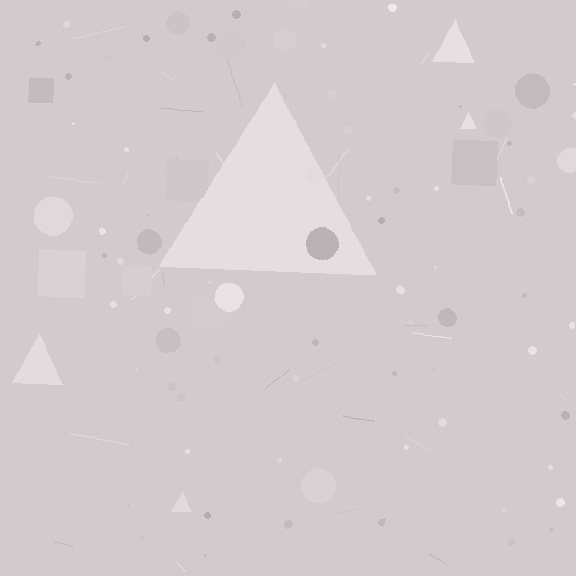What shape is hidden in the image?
A triangle is hidden in the image.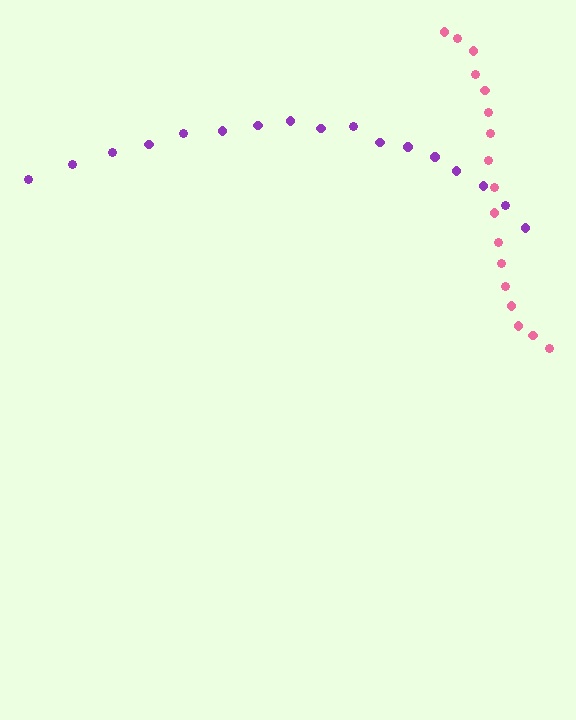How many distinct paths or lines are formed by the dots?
There are 2 distinct paths.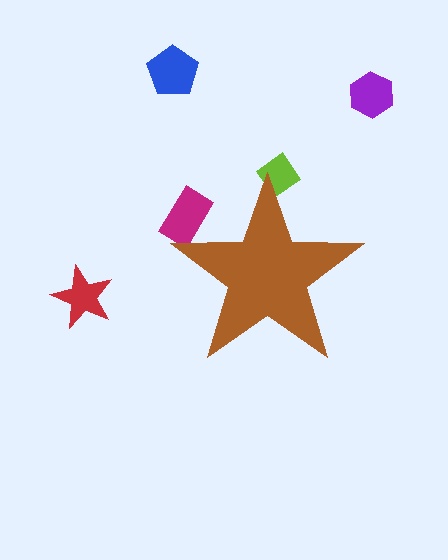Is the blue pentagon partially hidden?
No, the blue pentagon is fully visible.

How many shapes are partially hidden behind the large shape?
2 shapes are partially hidden.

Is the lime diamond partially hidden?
Yes, the lime diamond is partially hidden behind the brown star.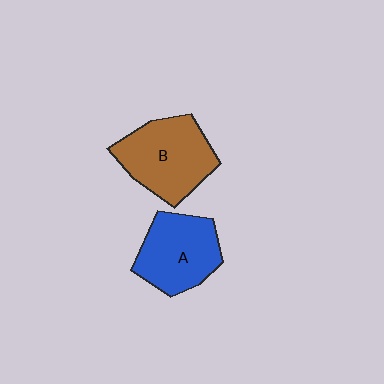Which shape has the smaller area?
Shape A (blue).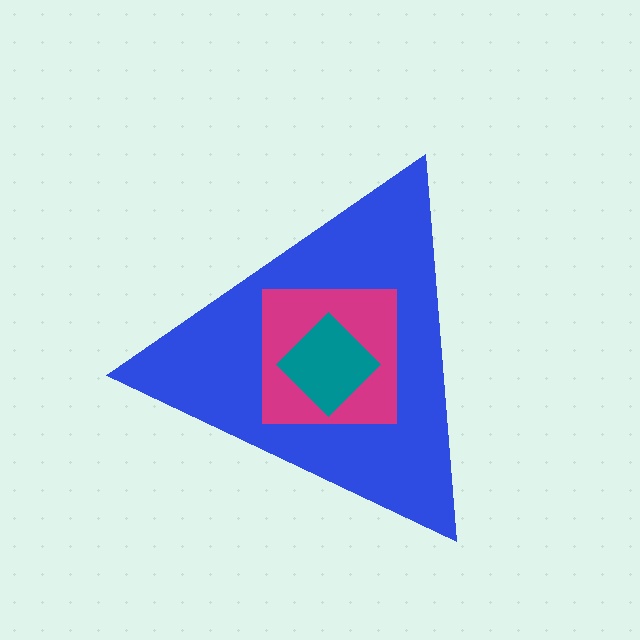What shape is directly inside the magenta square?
The teal diamond.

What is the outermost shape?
The blue triangle.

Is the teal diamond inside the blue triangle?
Yes.